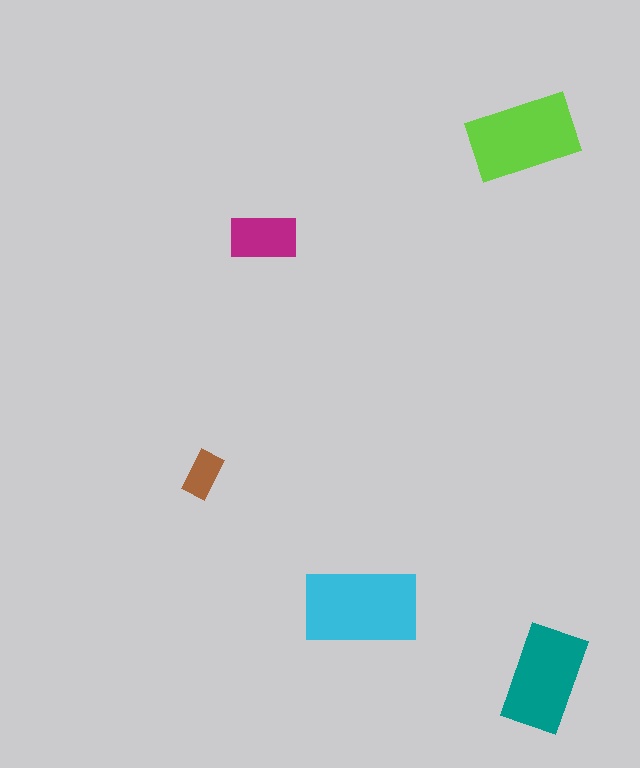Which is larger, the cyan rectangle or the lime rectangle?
The cyan one.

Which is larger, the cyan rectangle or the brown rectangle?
The cyan one.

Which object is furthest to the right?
The teal rectangle is rightmost.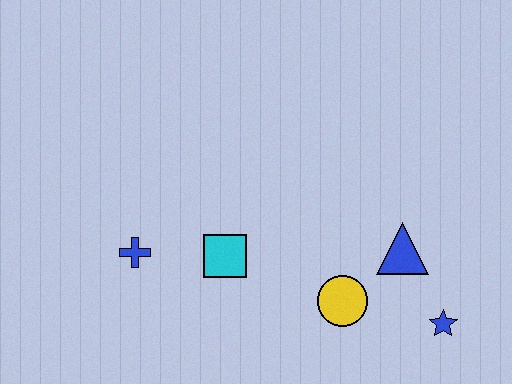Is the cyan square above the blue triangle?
No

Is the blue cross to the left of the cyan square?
Yes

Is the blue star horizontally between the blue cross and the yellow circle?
No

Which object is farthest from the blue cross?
The blue star is farthest from the blue cross.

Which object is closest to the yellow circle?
The blue triangle is closest to the yellow circle.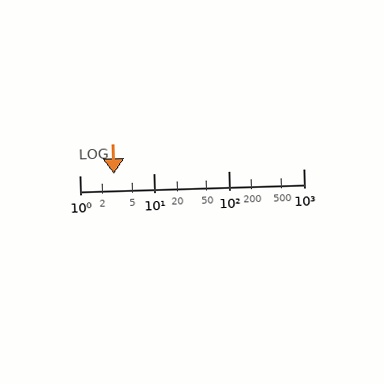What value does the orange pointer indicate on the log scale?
The pointer indicates approximately 2.9.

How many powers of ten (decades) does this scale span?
The scale spans 3 decades, from 1 to 1000.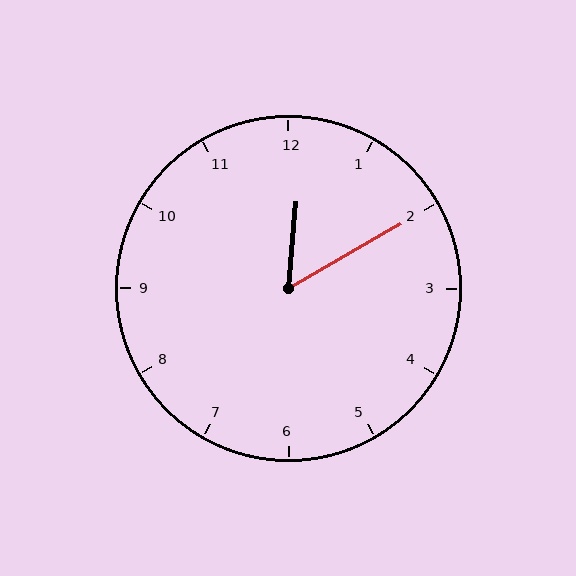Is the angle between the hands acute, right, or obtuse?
It is acute.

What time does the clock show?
12:10.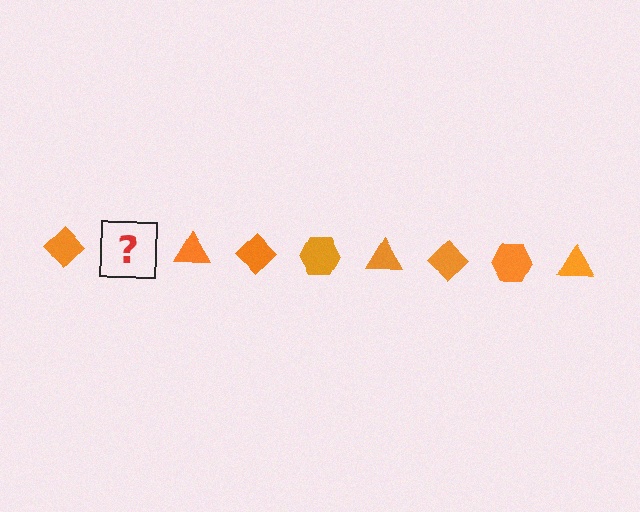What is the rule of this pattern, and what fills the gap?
The rule is that the pattern cycles through diamond, hexagon, triangle shapes in orange. The gap should be filled with an orange hexagon.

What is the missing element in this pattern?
The missing element is an orange hexagon.